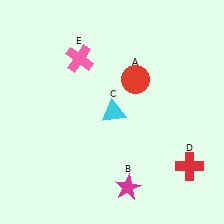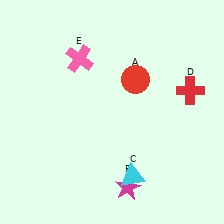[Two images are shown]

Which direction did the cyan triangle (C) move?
The cyan triangle (C) moved down.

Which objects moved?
The objects that moved are: the cyan triangle (C), the red cross (D).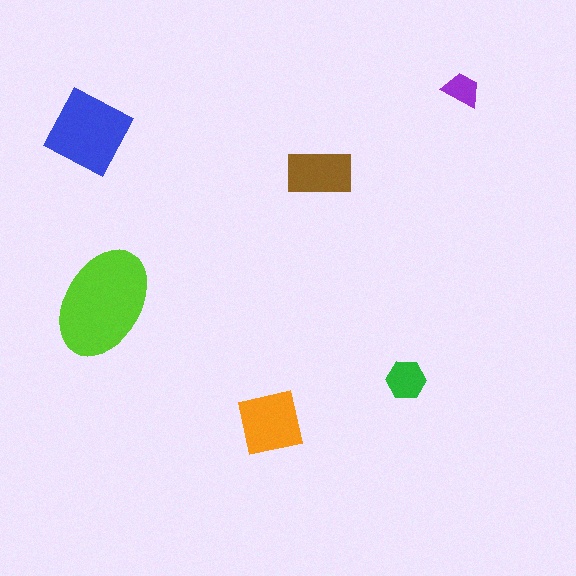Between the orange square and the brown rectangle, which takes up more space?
The orange square.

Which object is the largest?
The lime ellipse.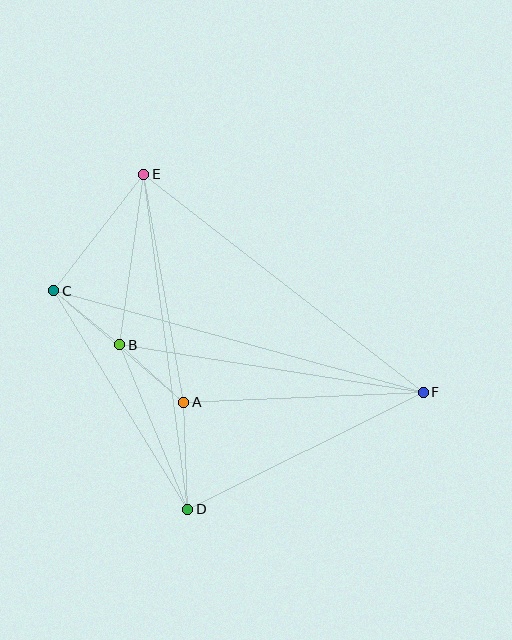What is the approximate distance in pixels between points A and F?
The distance between A and F is approximately 240 pixels.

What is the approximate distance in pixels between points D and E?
The distance between D and E is approximately 338 pixels.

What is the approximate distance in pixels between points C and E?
The distance between C and E is approximately 147 pixels.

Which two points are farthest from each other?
Points C and F are farthest from each other.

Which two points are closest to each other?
Points B and C are closest to each other.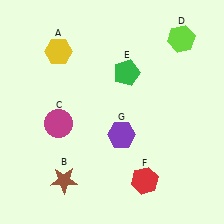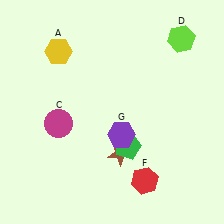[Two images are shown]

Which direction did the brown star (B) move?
The brown star (B) moved right.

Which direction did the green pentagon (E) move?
The green pentagon (E) moved down.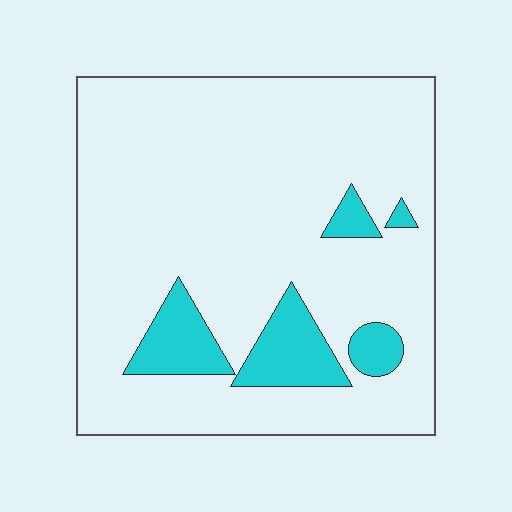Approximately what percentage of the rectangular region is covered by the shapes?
Approximately 15%.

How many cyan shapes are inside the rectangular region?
5.